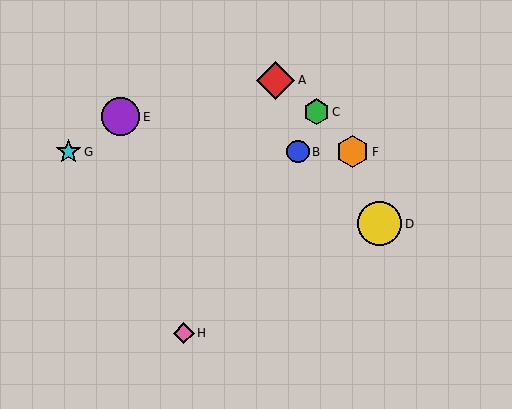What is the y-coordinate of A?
Object A is at y≈80.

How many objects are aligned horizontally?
3 objects (B, F, G) are aligned horizontally.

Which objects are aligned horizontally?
Objects B, F, G are aligned horizontally.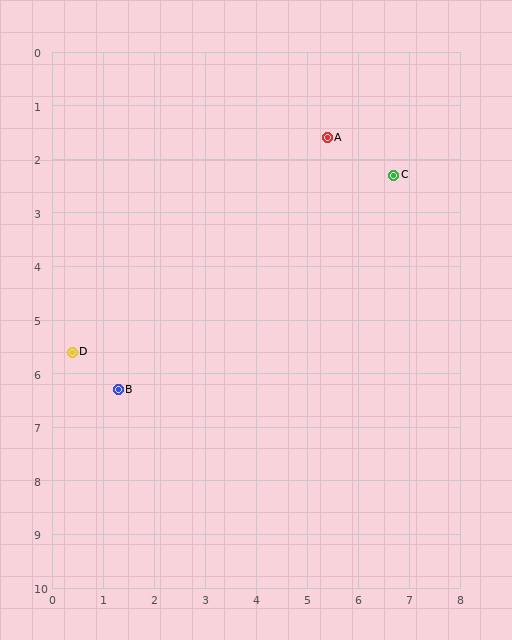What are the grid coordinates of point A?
Point A is at approximately (5.4, 1.6).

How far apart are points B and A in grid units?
Points B and A are about 6.2 grid units apart.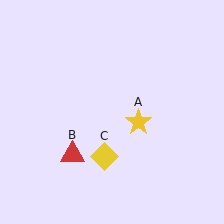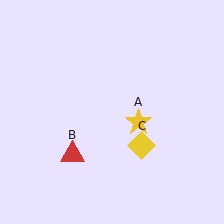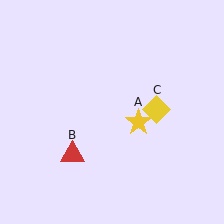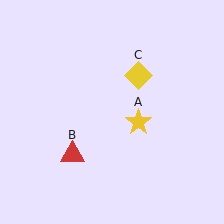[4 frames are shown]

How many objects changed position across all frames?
1 object changed position: yellow diamond (object C).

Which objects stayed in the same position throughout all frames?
Yellow star (object A) and red triangle (object B) remained stationary.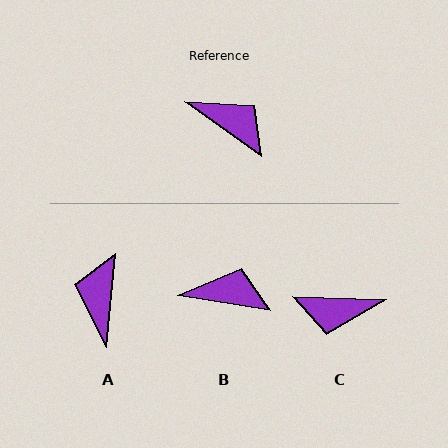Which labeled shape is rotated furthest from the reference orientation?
C, about 146 degrees away.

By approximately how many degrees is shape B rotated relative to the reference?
Approximately 26 degrees counter-clockwise.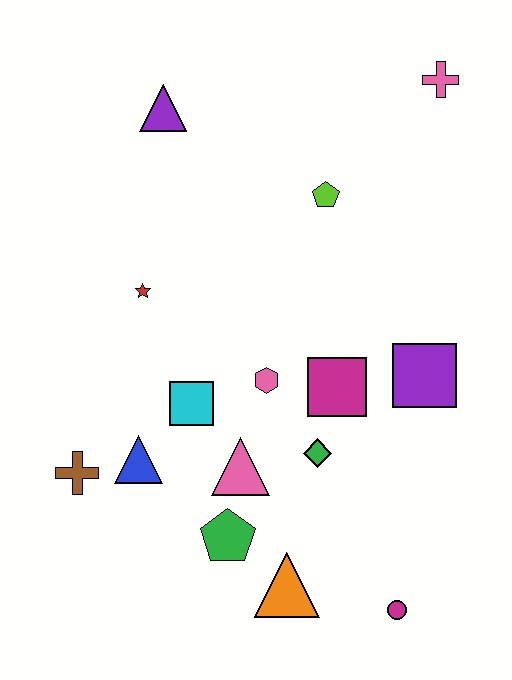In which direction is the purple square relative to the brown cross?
The purple square is to the right of the brown cross.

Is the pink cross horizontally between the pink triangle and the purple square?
No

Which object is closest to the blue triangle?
The brown cross is closest to the blue triangle.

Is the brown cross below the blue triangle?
Yes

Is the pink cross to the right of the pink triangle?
Yes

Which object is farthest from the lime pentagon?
The magenta circle is farthest from the lime pentagon.